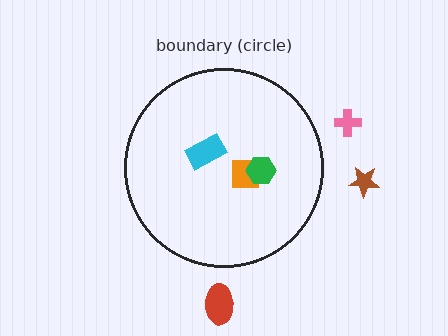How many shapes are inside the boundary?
3 inside, 3 outside.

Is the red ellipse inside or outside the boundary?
Outside.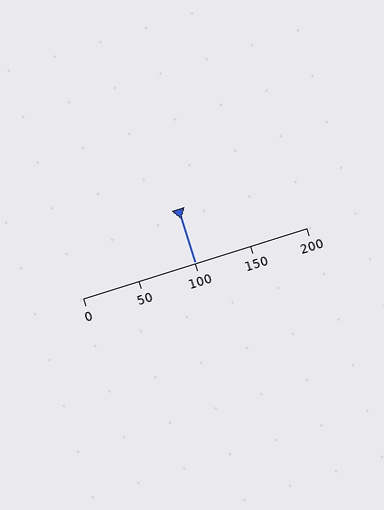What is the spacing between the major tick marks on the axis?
The major ticks are spaced 50 apart.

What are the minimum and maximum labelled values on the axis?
The axis runs from 0 to 200.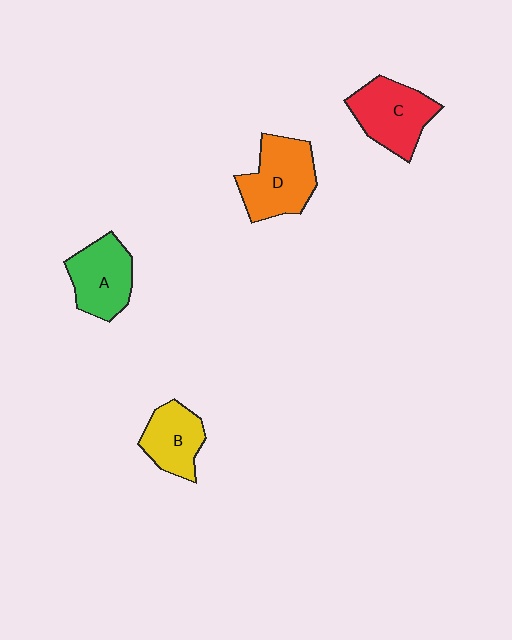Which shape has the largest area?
Shape D (orange).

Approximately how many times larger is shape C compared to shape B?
Approximately 1.3 times.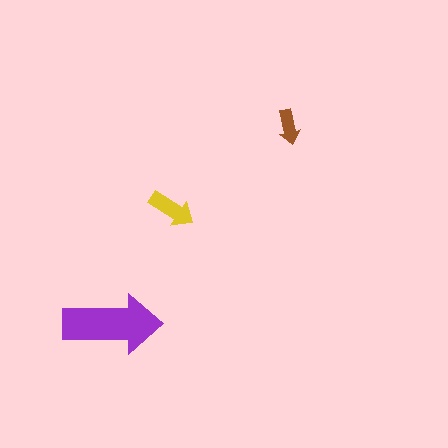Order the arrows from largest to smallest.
the purple one, the yellow one, the brown one.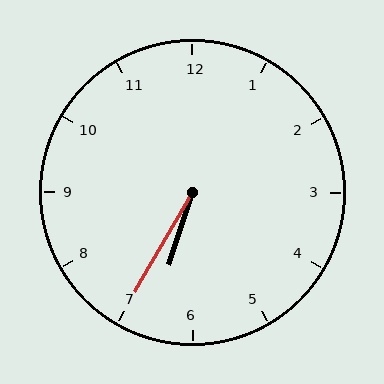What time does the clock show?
6:35.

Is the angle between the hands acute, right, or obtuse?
It is acute.